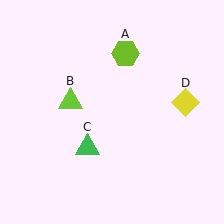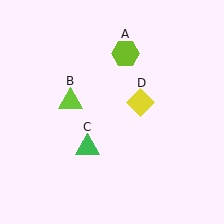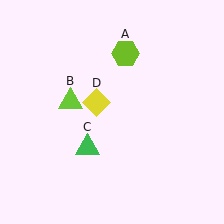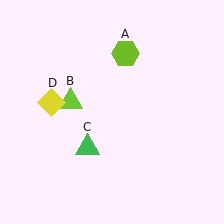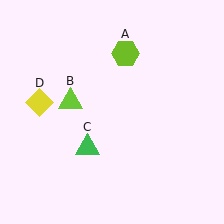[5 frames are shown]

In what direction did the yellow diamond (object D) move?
The yellow diamond (object D) moved left.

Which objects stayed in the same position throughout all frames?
Lime hexagon (object A) and lime triangle (object B) and green triangle (object C) remained stationary.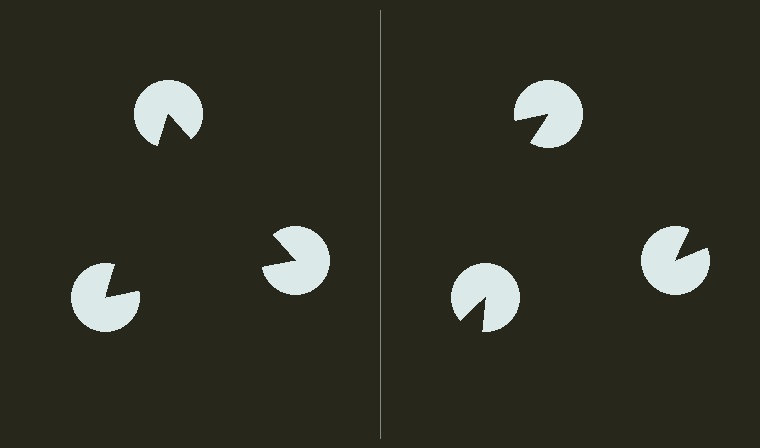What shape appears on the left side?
An illusory triangle.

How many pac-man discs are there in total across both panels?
6 — 3 on each side.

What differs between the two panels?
The pac-man discs are positioned identically on both sides; only the wedge orientations differ. On the left they align to a triangle; on the right they are misaligned.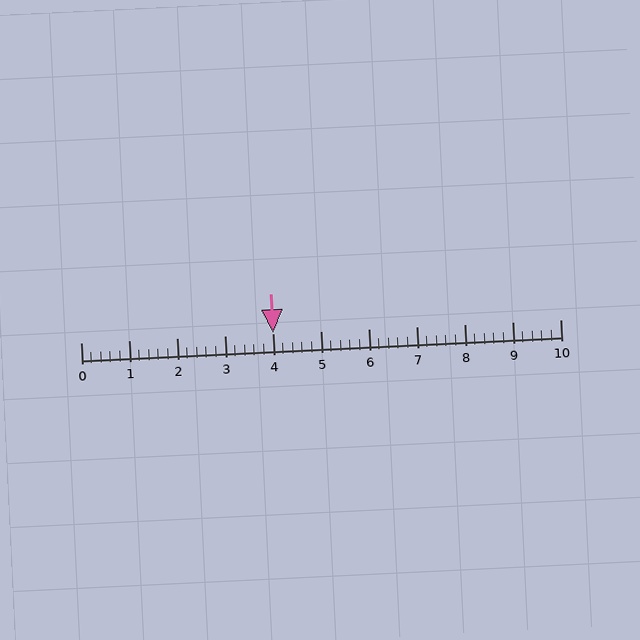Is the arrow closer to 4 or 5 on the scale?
The arrow is closer to 4.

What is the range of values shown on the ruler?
The ruler shows values from 0 to 10.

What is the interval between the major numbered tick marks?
The major tick marks are spaced 1 units apart.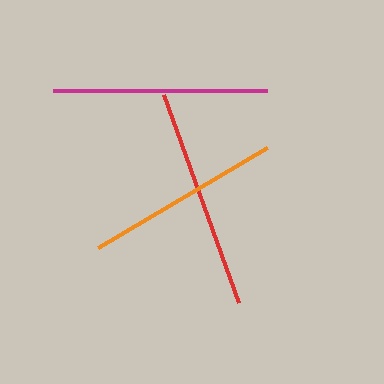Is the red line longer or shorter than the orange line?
The red line is longer than the orange line.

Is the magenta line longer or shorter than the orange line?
The magenta line is longer than the orange line.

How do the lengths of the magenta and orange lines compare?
The magenta and orange lines are approximately the same length.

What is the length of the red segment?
The red segment is approximately 221 pixels long.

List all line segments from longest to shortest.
From longest to shortest: red, magenta, orange.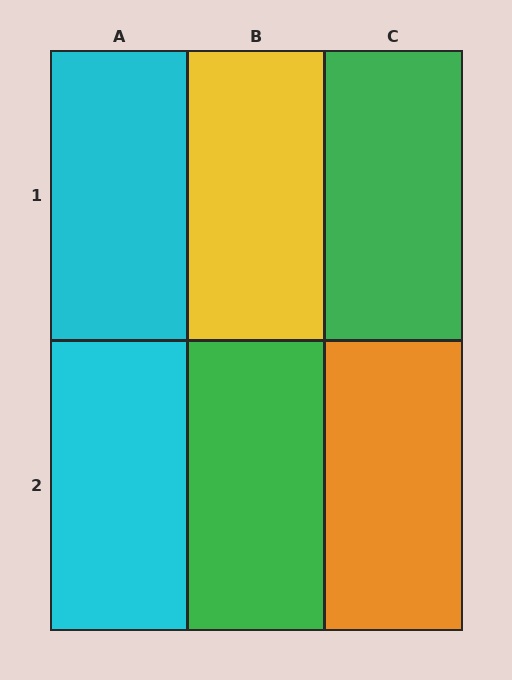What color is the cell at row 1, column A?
Cyan.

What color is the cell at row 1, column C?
Green.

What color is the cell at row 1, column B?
Yellow.